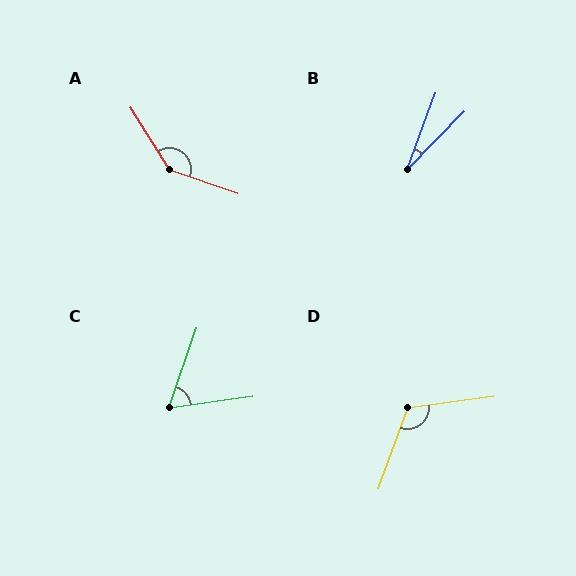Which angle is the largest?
A, at approximately 142 degrees.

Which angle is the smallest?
B, at approximately 24 degrees.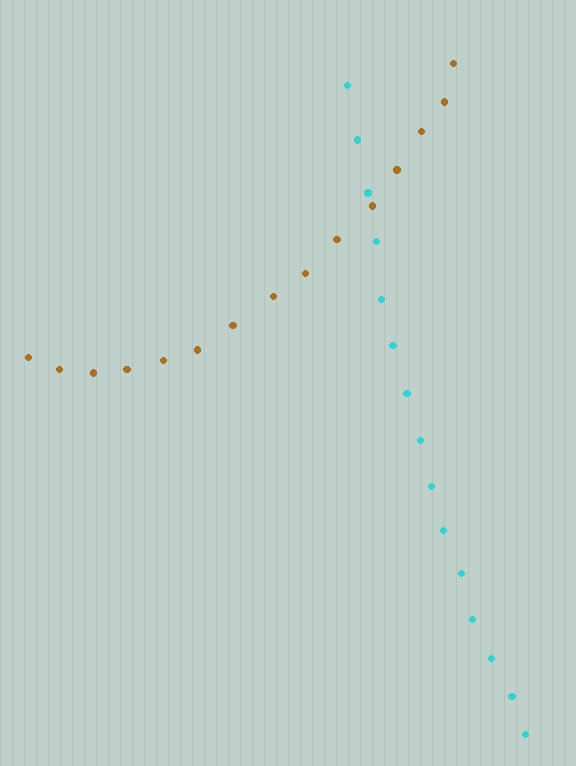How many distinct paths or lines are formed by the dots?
There are 2 distinct paths.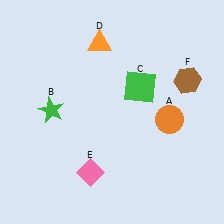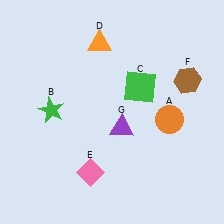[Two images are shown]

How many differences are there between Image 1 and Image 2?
There is 1 difference between the two images.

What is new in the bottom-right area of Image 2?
A purple triangle (G) was added in the bottom-right area of Image 2.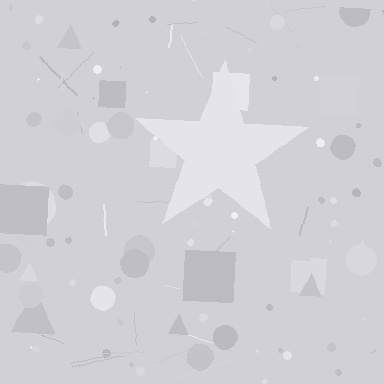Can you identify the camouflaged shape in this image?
The camouflaged shape is a star.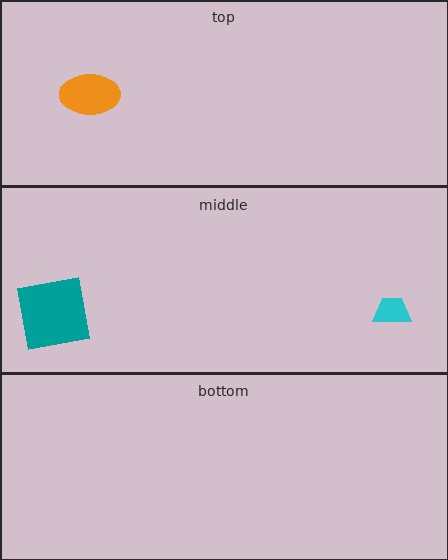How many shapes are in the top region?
1.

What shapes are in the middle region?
The cyan trapezoid, the teal square.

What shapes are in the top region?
The orange ellipse.